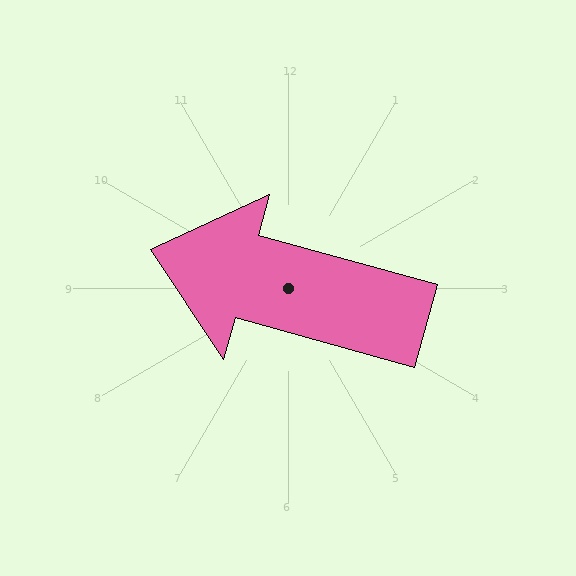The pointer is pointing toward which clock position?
Roughly 10 o'clock.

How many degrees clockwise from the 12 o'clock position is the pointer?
Approximately 286 degrees.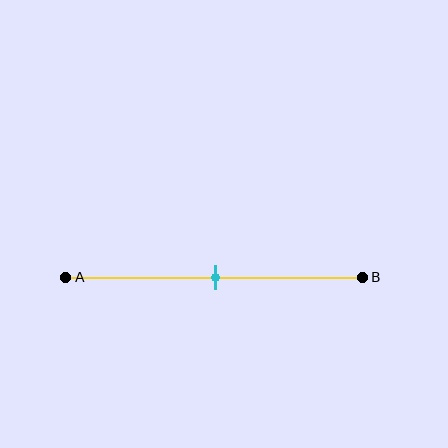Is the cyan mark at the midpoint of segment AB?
Yes, the mark is approximately at the midpoint.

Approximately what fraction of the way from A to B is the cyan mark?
The cyan mark is approximately 50% of the way from A to B.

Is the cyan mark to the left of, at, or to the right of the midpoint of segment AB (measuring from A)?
The cyan mark is approximately at the midpoint of segment AB.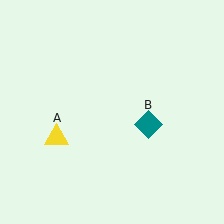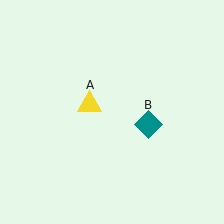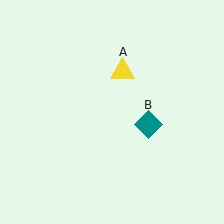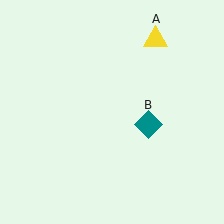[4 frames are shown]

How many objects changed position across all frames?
1 object changed position: yellow triangle (object A).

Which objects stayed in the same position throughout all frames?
Teal diamond (object B) remained stationary.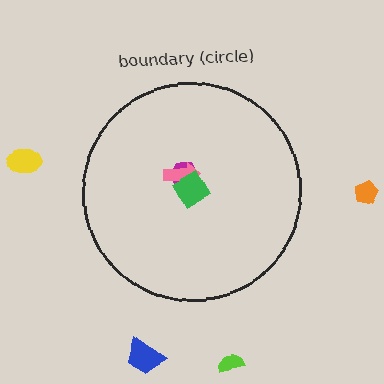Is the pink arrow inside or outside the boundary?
Inside.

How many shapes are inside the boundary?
3 inside, 4 outside.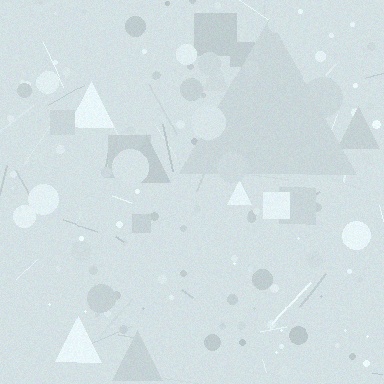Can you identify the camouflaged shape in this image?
The camouflaged shape is a triangle.